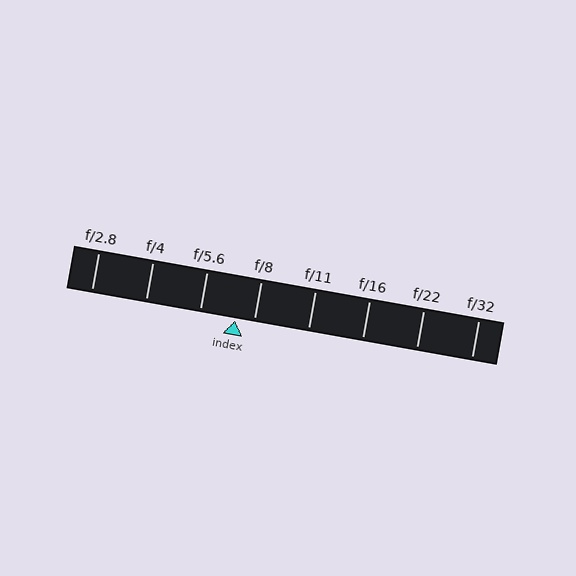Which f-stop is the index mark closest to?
The index mark is closest to f/8.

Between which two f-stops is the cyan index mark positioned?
The index mark is between f/5.6 and f/8.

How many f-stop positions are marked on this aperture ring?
There are 8 f-stop positions marked.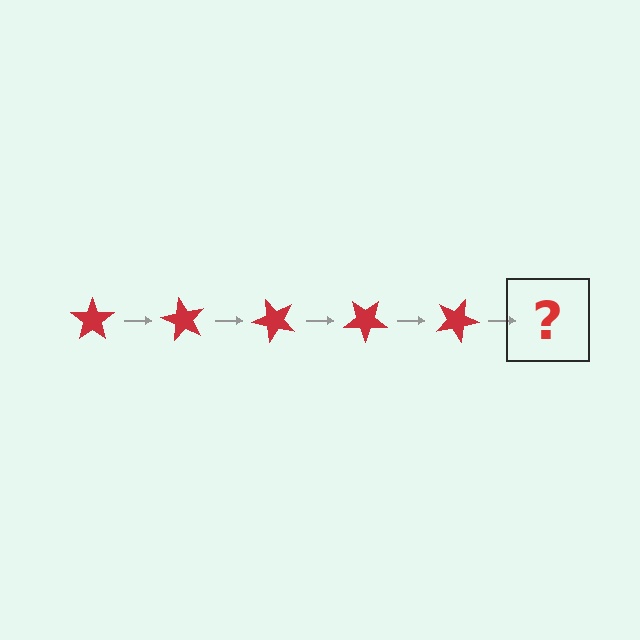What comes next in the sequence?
The next element should be a red star rotated 300 degrees.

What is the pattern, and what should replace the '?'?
The pattern is that the star rotates 60 degrees each step. The '?' should be a red star rotated 300 degrees.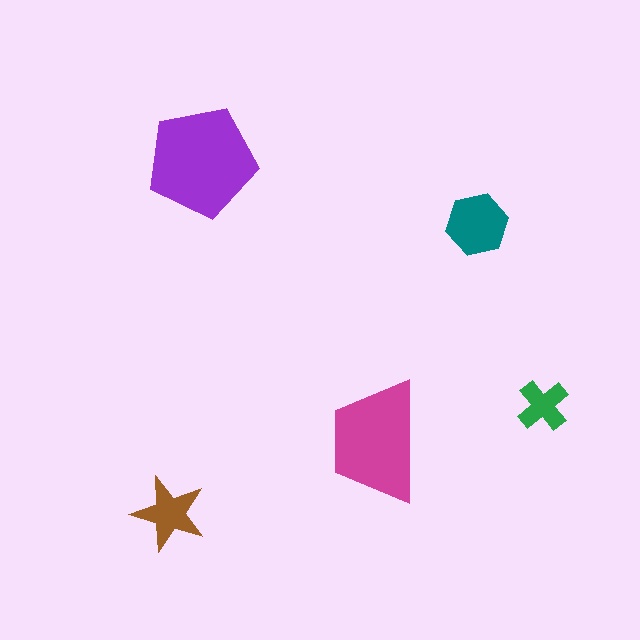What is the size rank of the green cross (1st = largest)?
5th.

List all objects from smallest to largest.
The green cross, the brown star, the teal hexagon, the magenta trapezoid, the purple pentagon.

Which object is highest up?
The purple pentagon is topmost.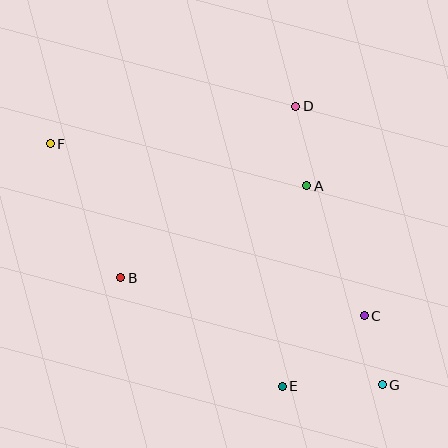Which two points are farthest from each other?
Points F and G are farthest from each other.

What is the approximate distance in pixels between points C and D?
The distance between C and D is approximately 220 pixels.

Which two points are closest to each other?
Points C and G are closest to each other.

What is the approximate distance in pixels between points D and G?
The distance between D and G is approximately 291 pixels.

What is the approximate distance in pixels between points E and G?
The distance between E and G is approximately 100 pixels.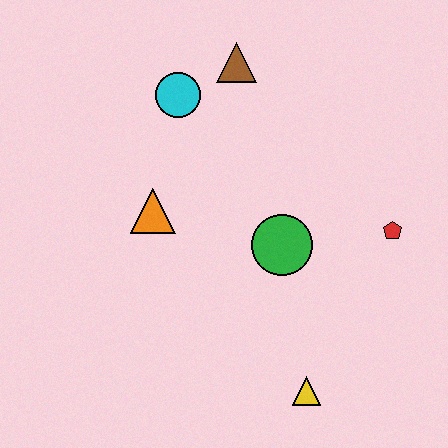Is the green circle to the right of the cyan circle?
Yes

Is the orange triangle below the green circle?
No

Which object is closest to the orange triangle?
The cyan circle is closest to the orange triangle.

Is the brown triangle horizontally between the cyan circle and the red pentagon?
Yes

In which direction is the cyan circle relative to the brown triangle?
The cyan circle is to the left of the brown triangle.